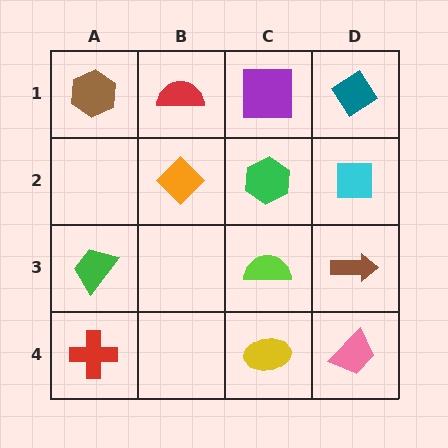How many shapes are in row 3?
3 shapes.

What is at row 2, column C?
A green hexagon.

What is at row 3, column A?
A green trapezoid.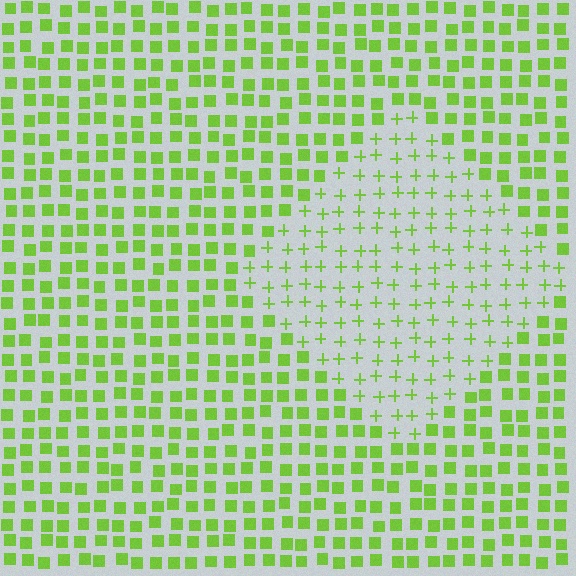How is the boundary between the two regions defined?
The boundary is defined by a change in element shape: plus signs inside vs. squares outside. All elements share the same color and spacing.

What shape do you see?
I see a diamond.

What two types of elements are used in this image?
The image uses plus signs inside the diamond region and squares outside it.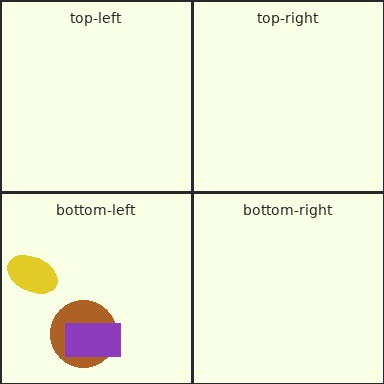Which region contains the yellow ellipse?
The bottom-left region.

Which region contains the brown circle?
The bottom-left region.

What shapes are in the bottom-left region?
The brown circle, the purple rectangle, the yellow ellipse.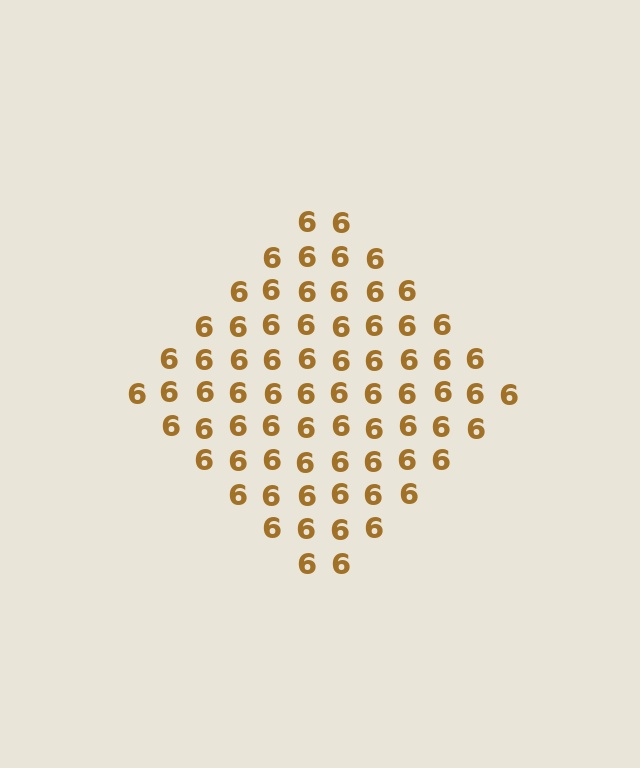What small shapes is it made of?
It is made of small digit 6's.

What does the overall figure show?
The overall figure shows a diamond.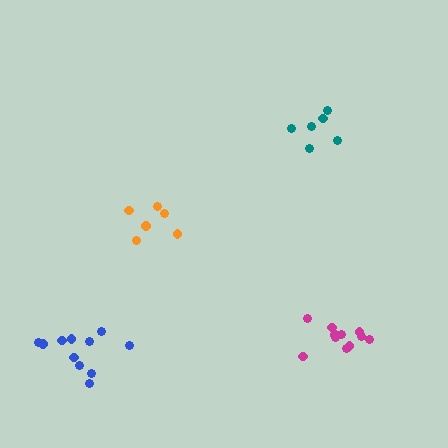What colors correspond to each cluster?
The clusters are colored: magenta, teal, orange, blue.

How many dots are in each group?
Group 1: 11 dots, Group 2: 6 dots, Group 3: 6 dots, Group 4: 11 dots (34 total).